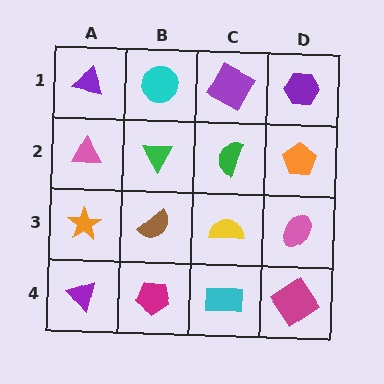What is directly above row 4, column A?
An orange star.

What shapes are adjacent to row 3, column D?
An orange pentagon (row 2, column D), a magenta diamond (row 4, column D), a yellow semicircle (row 3, column C).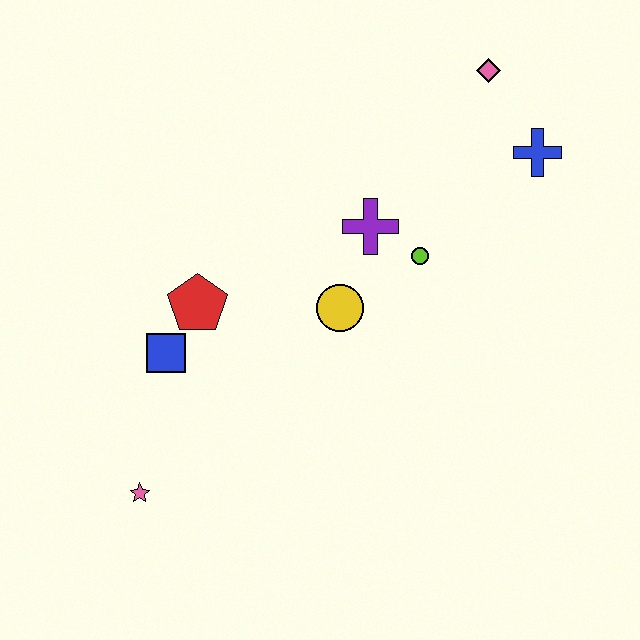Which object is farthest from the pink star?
The pink diamond is farthest from the pink star.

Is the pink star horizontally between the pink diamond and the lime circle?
No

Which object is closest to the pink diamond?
The blue cross is closest to the pink diamond.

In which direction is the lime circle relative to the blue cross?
The lime circle is to the left of the blue cross.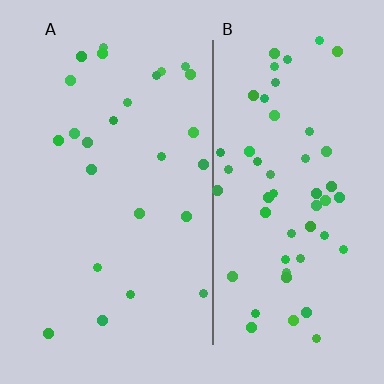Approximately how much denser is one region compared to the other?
Approximately 2.2× — region B over region A.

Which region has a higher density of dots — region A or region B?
B (the right).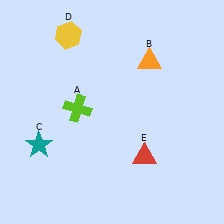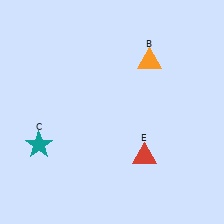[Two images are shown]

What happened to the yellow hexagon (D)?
The yellow hexagon (D) was removed in Image 2. It was in the top-left area of Image 1.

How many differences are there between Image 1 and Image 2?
There are 2 differences between the two images.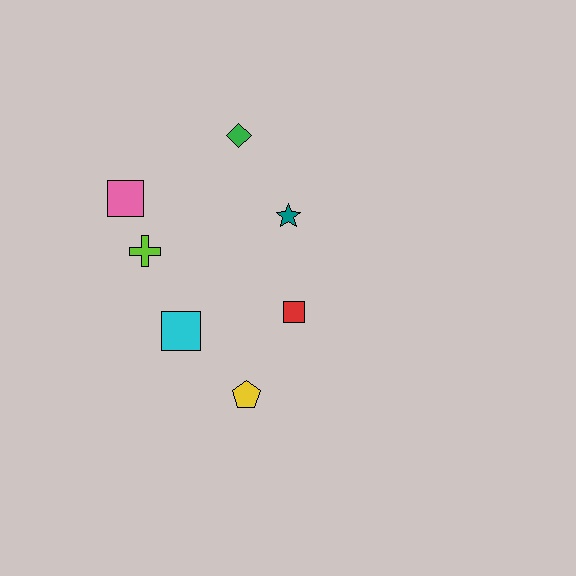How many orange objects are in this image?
There are no orange objects.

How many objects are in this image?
There are 7 objects.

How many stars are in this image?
There is 1 star.